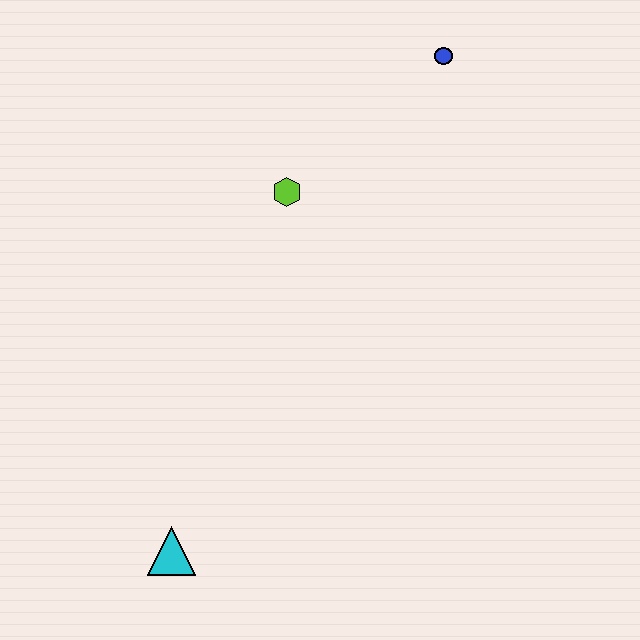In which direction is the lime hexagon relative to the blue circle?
The lime hexagon is to the left of the blue circle.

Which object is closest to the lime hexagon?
The blue circle is closest to the lime hexagon.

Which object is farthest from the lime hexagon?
The cyan triangle is farthest from the lime hexagon.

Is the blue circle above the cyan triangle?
Yes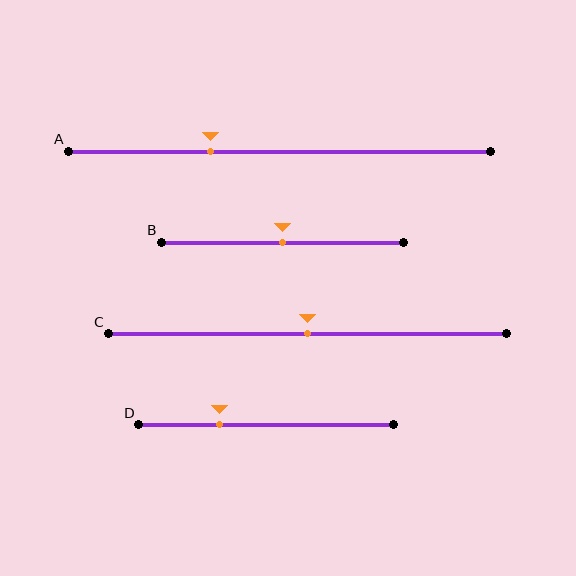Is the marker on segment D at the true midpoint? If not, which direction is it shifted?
No, the marker on segment D is shifted to the left by about 18% of the segment length.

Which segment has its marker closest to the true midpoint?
Segment B has its marker closest to the true midpoint.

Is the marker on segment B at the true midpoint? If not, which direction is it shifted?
Yes, the marker on segment B is at the true midpoint.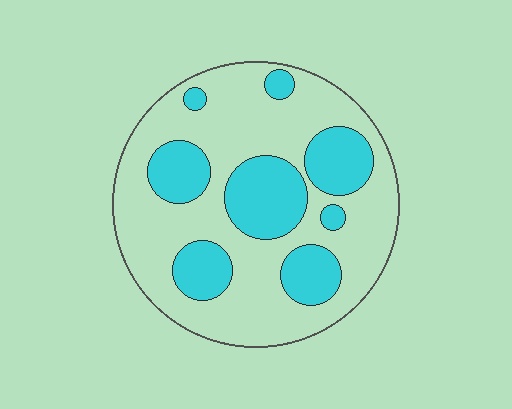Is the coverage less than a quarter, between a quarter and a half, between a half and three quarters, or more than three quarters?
Between a quarter and a half.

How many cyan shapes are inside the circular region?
8.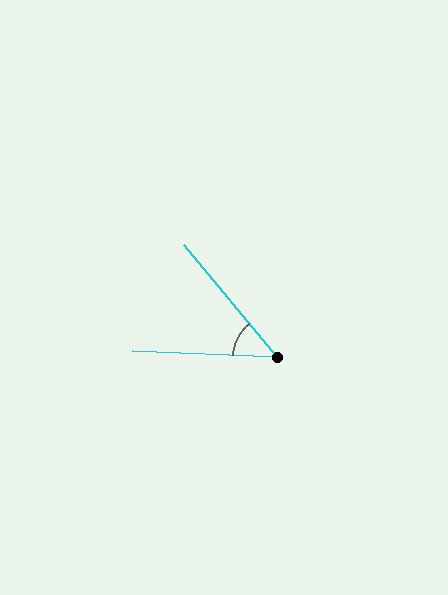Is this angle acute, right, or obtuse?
It is acute.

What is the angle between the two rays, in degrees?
Approximately 48 degrees.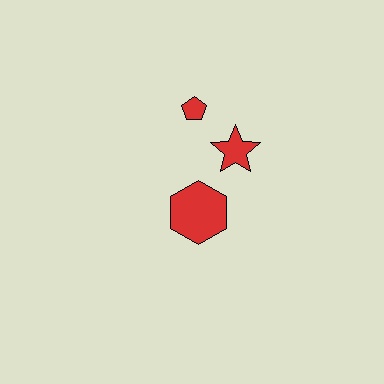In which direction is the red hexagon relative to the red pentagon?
The red hexagon is below the red pentagon.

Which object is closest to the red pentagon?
The red star is closest to the red pentagon.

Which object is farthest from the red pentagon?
The red hexagon is farthest from the red pentagon.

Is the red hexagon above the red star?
No